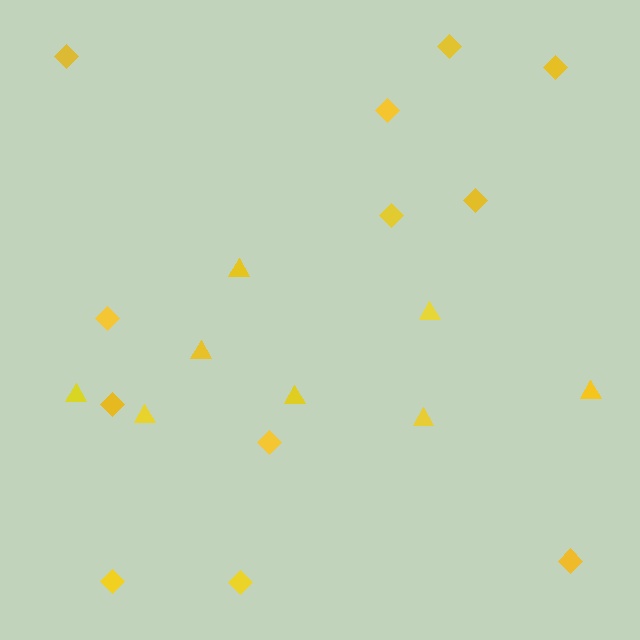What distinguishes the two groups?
There are 2 groups: one group of triangles (8) and one group of diamonds (12).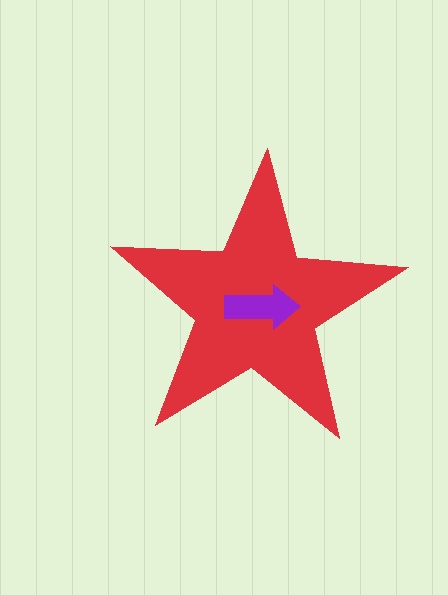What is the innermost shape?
The purple arrow.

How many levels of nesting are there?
2.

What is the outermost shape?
The red star.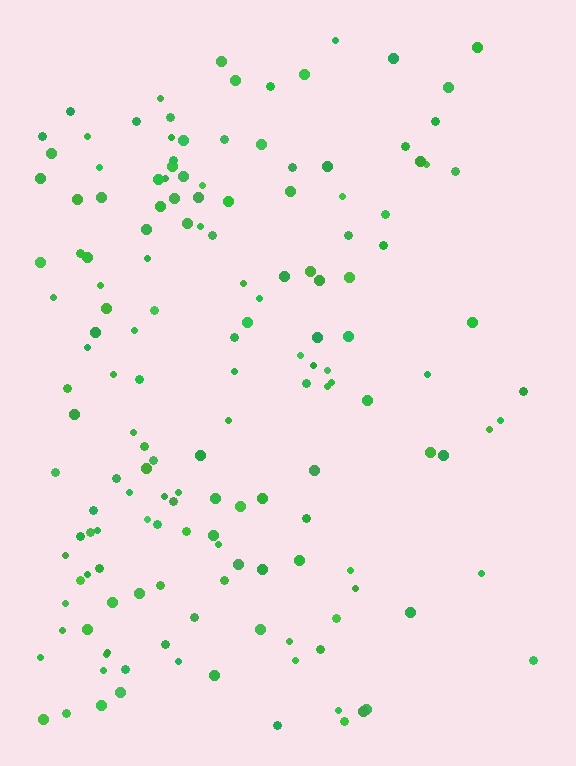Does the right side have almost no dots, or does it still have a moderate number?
Still a moderate number, just noticeably fewer than the left.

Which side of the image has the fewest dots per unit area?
The right.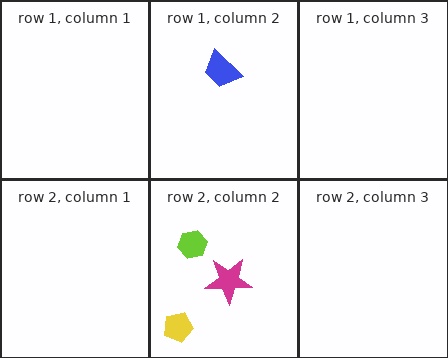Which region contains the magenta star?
The row 2, column 2 region.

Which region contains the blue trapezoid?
The row 1, column 2 region.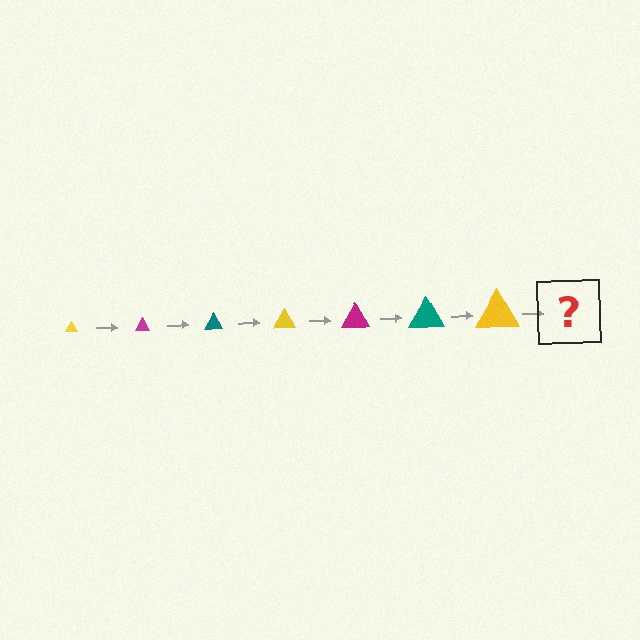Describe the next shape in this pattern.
It should be a magenta triangle, larger than the previous one.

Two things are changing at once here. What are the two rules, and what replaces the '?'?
The two rules are that the triangle grows larger each step and the color cycles through yellow, magenta, and teal. The '?' should be a magenta triangle, larger than the previous one.